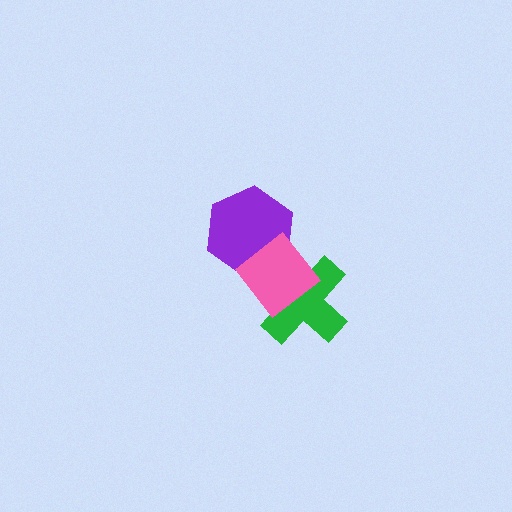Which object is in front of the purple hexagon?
The pink diamond is in front of the purple hexagon.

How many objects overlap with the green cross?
1 object overlaps with the green cross.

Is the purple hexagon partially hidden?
Yes, it is partially covered by another shape.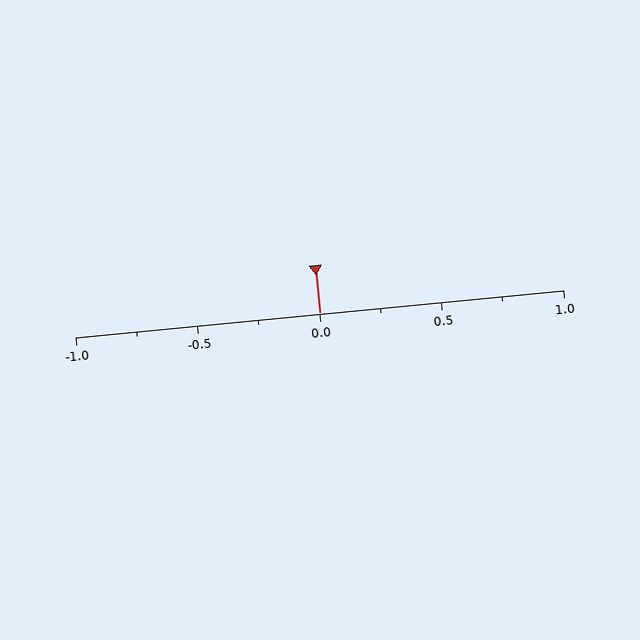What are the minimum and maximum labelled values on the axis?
The axis runs from -1.0 to 1.0.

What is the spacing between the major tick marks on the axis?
The major ticks are spaced 0.5 apart.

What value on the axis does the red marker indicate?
The marker indicates approximately 0.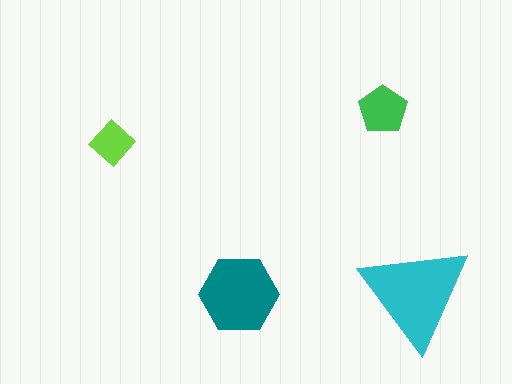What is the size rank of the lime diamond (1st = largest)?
4th.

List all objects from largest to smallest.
The cyan triangle, the teal hexagon, the green pentagon, the lime diamond.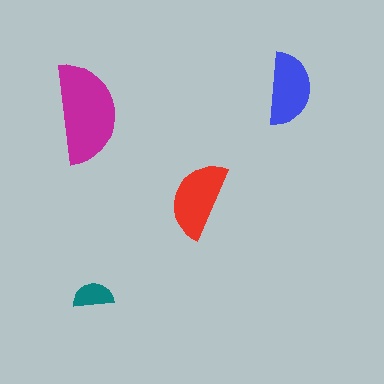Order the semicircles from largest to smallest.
the magenta one, the red one, the blue one, the teal one.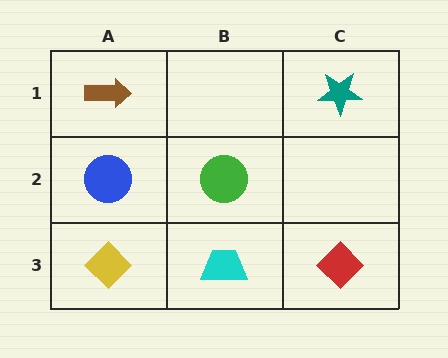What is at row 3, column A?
A yellow diamond.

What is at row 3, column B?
A cyan trapezoid.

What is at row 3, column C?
A red diamond.